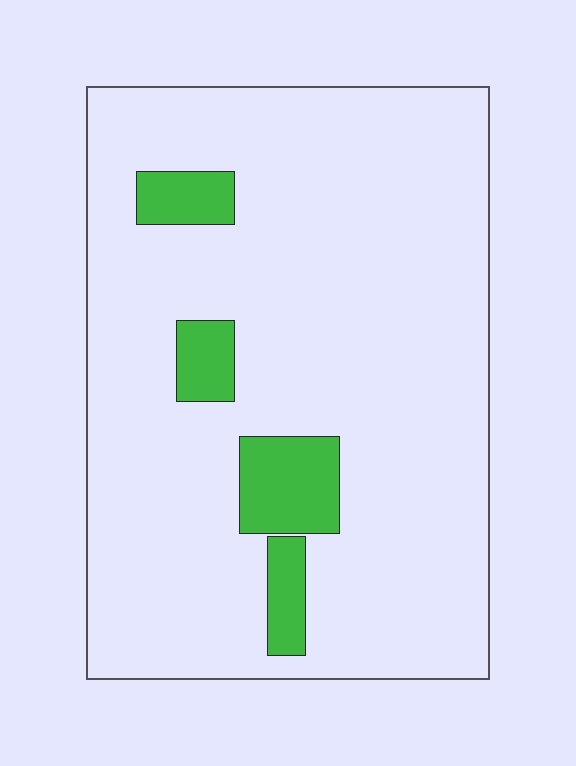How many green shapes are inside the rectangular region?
4.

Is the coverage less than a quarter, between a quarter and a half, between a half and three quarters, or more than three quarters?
Less than a quarter.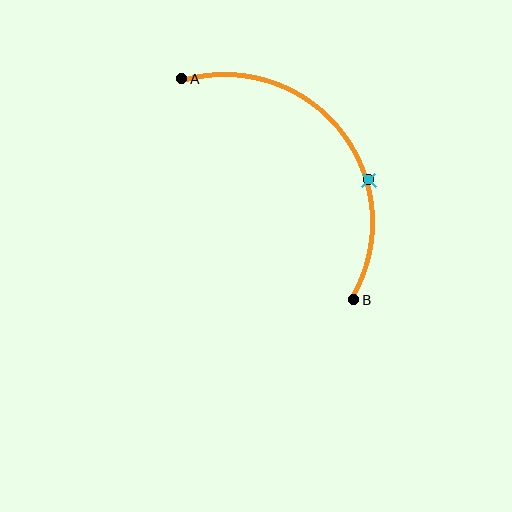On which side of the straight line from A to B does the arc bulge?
The arc bulges above and to the right of the straight line connecting A and B.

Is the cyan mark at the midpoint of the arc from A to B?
No. The cyan mark lies on the arc but is closer to endpoint B. The arc midpoint would be at the point on the curve equidistant along the arc from both A and B.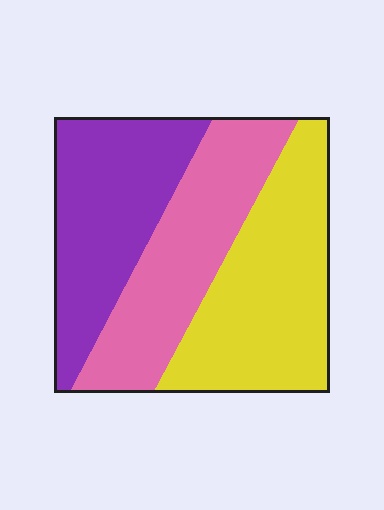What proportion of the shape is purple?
Purple covers roughly 30% of the shape.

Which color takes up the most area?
Yellow, at roughly 35%.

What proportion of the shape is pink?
Pink takes up about one third (1/3) of the shape.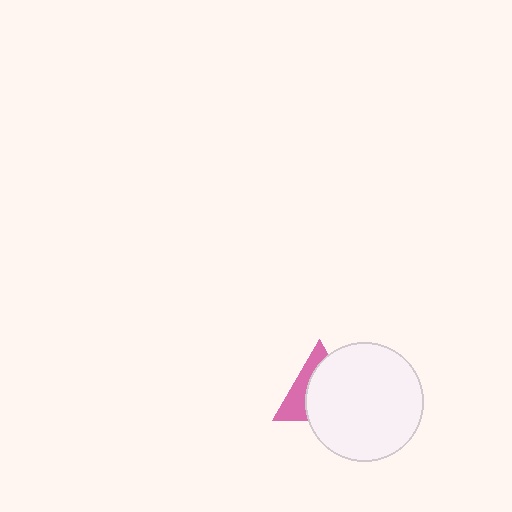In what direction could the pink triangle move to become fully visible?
The pink triangle could move left. That would shift it out from behind the white circle entirely.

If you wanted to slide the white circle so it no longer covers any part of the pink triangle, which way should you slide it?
Slide it right — that is the most direct way to separate the two shapes.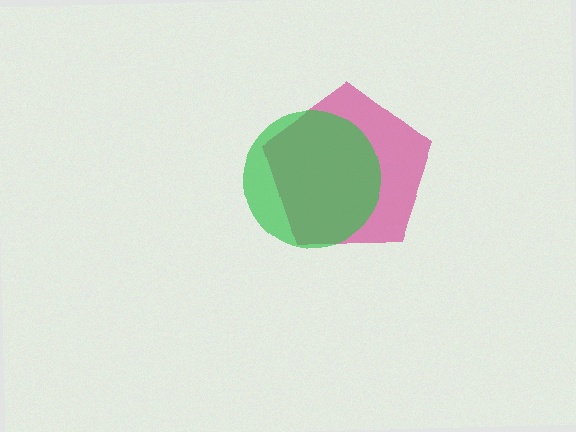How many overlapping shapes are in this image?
There are 2 overlapping shapes in the image.